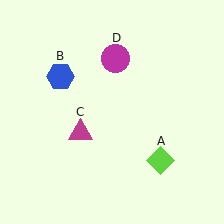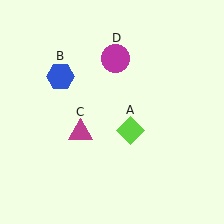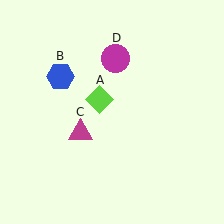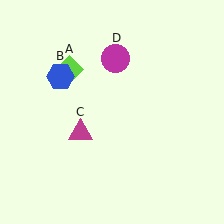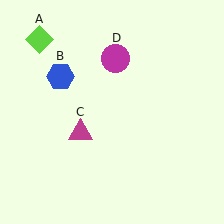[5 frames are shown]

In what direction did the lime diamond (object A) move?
The lime diamond (object A) moved up and to the left.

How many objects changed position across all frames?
1 object changed position: lime diamond (object A).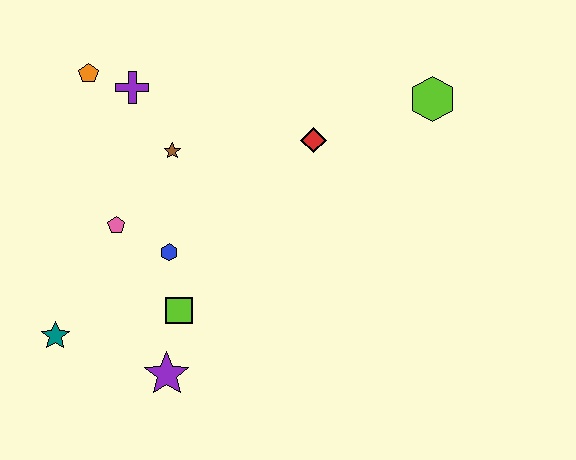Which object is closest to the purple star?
The lime square is closest to the purple star.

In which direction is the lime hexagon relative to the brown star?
The lime hexagon is to the right of the brown star.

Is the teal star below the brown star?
Yes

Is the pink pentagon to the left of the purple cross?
Yes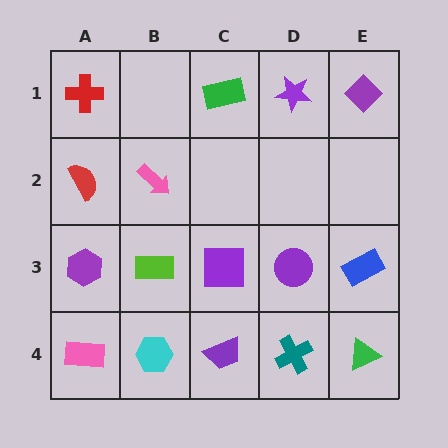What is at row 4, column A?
A pink rectangle.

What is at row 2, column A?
A red semicircle.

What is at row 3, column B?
A lime rectangle.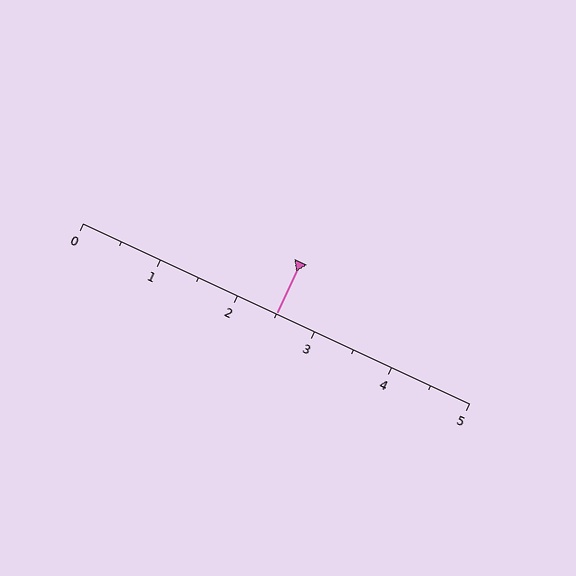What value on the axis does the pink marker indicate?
The marker indicates approximately 2.5.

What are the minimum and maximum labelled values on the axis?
The axis runs from 0 to 5.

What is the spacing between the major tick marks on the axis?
The major ticks are spaced 1 apart.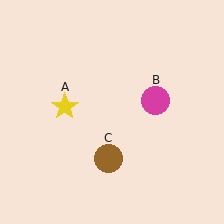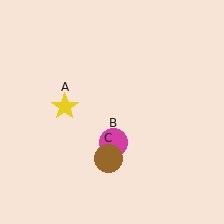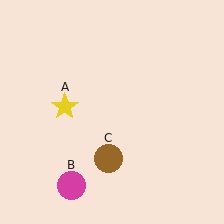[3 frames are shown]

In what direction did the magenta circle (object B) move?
The magenta circle (object B) moved down and to the left.